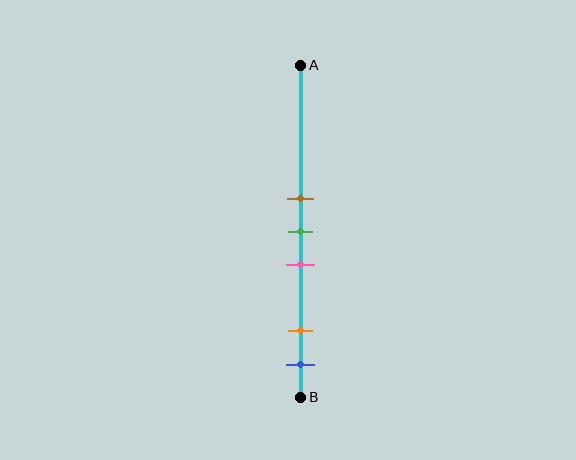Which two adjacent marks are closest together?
The brown and green marks are the closest adjacent pair.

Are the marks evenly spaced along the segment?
No, the marks are not evenly spaced.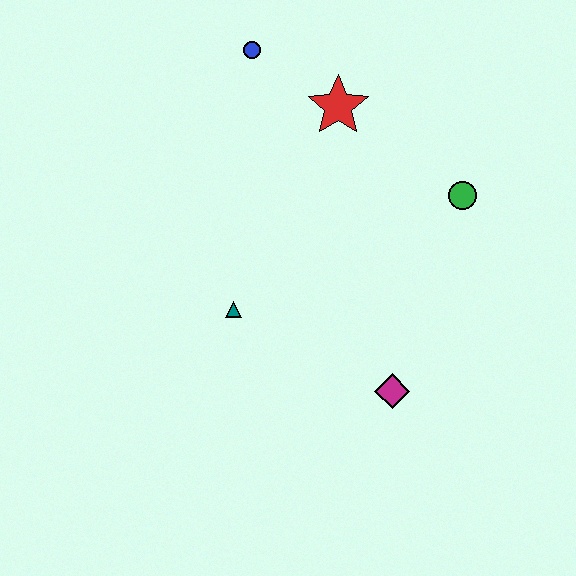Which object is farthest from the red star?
The magenta diamond is farthest from the red star.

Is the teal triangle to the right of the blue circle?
No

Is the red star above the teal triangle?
Yes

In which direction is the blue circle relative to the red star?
The blue circle is to the left of the red star.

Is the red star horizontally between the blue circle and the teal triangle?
No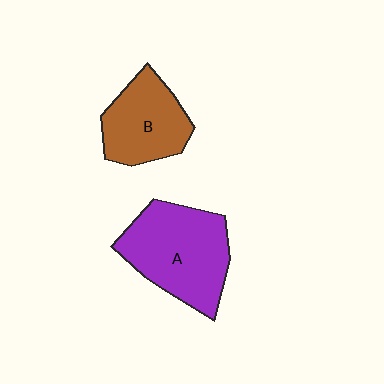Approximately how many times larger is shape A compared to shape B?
Approximately 1.4 times.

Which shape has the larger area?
Shape A (purple).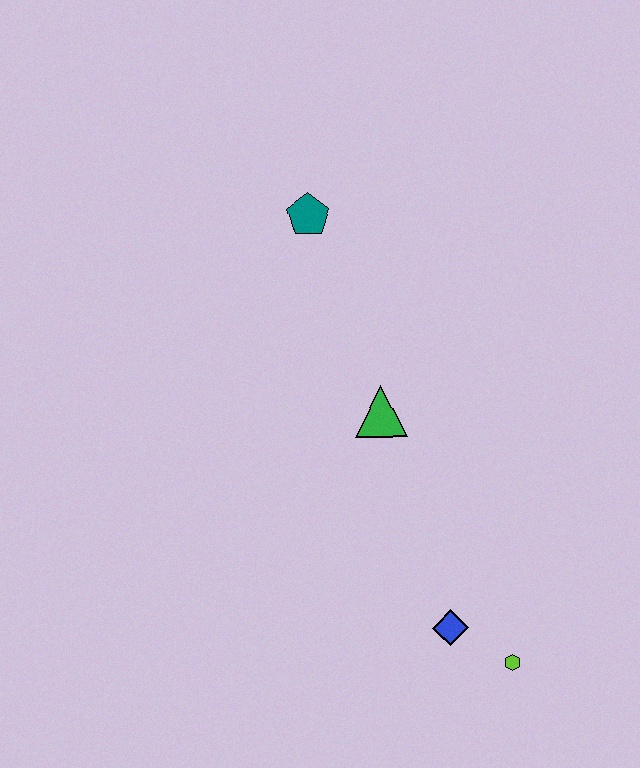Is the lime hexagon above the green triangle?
No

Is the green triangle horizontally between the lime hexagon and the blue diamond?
No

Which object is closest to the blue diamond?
The lime hexagon is closest to the blue diamond.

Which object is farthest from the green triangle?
The lime hexagon is farthest from the green triangle.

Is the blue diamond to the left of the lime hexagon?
Yes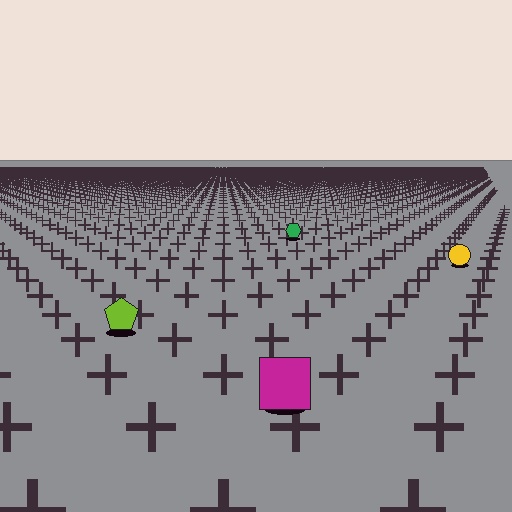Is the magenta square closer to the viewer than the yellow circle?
Yes. The magenta square is closer — you can tell from the texture gradient: the ground texture is coarser near it.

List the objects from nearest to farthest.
From nearest to farthest: the magenta square, the lime pentagon, the yellow circle, the green hexagon.